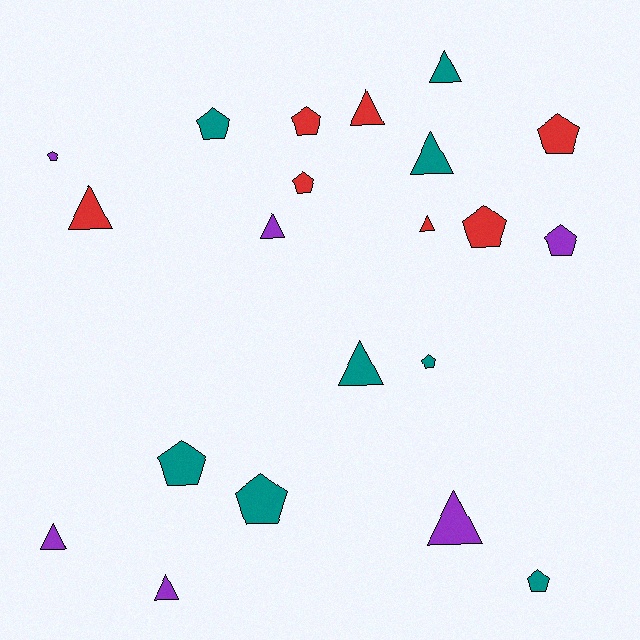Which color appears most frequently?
Teal, with 8 objects.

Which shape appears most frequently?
Pentagon, with 11 objects.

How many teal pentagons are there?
There are 5 teal pentagons.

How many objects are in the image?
There are 21 objects.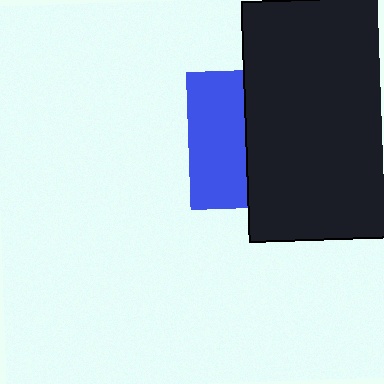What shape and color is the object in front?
The object in front is a black rectangle.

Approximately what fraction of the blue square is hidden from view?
Roughly 58% of the blue square is hidden behind the black rectangle.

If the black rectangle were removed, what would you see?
You would see the complete blue square.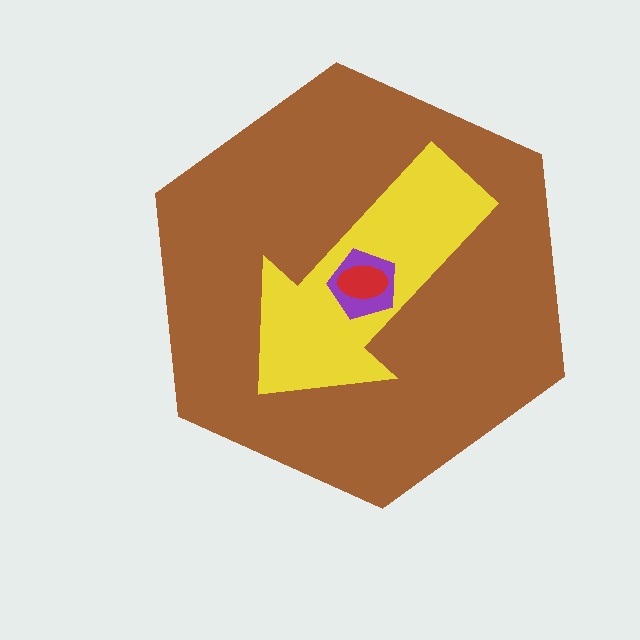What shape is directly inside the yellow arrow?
The purple pentagon.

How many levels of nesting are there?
4.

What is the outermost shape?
The brown hexagon.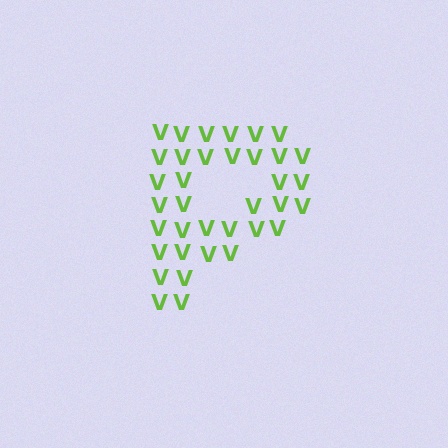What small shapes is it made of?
It is made of small letter V's.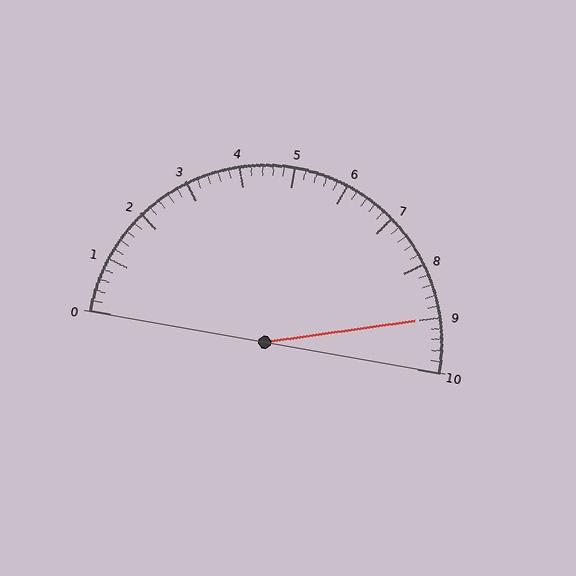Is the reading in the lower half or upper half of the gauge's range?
The reading is in the upper half of the range (0 to 10).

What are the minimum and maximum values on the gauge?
The gauge ranges from 0 to 10.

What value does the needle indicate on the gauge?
The needle indicates approximately 9.0.